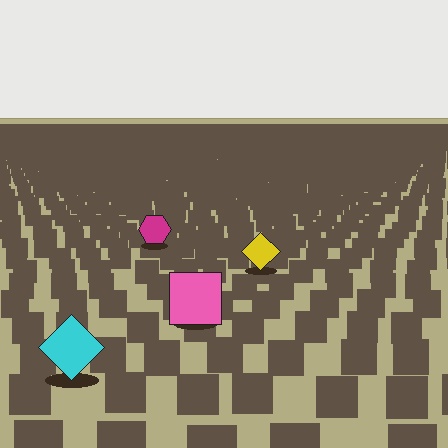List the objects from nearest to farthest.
From nearest to farthest: the cyan diamond, the pink square, the yellow diamond, the magenta hexagon.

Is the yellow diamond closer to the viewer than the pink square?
No. The pink square is closer — you can tell from the texture gradient: the ground texture is coarser near it.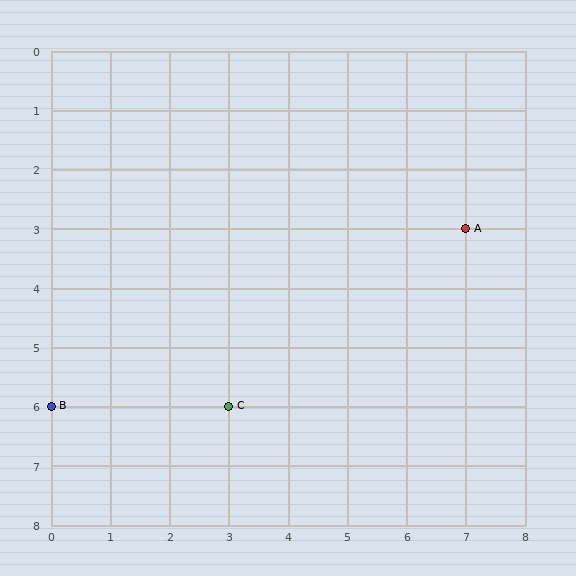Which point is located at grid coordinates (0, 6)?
Point B is at (0, 6).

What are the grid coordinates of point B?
Point B is at grid coordinates (0, 6).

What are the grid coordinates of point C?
Point C is at grid coordinates (3, 6).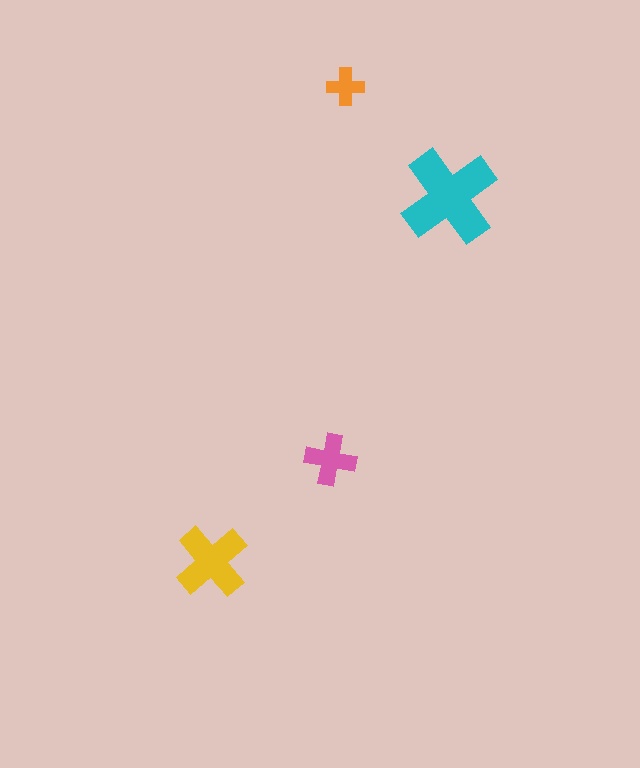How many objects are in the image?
There are 4 objects in the image.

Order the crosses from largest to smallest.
the cyan one, the yellow one, the pink one, the orange one.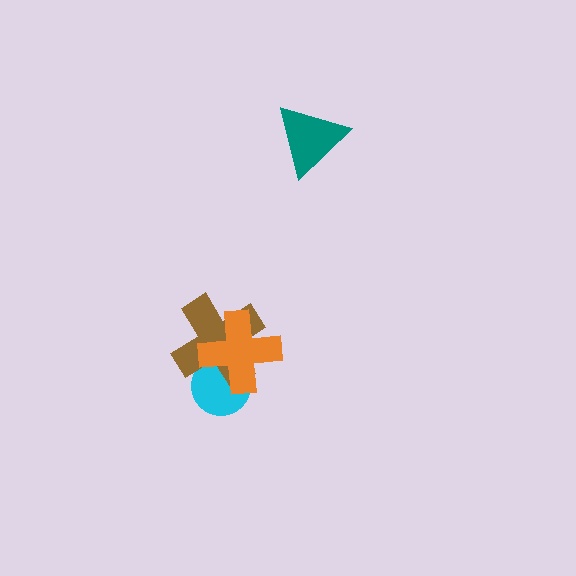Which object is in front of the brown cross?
The orange cross is in front of the brown cross.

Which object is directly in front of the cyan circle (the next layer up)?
The brown cross is directly in front of the cyan circle.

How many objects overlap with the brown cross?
2 objects overlap with the brown cross.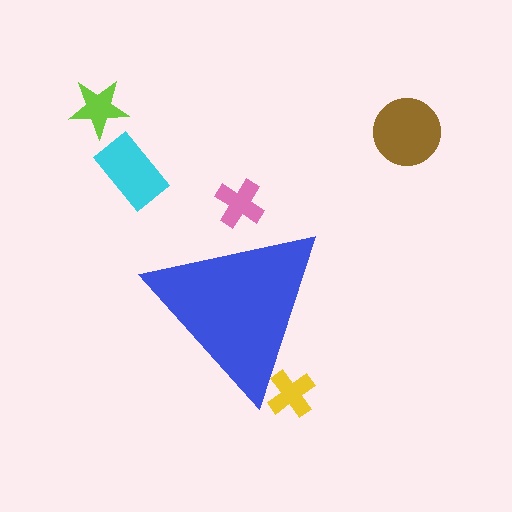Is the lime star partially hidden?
No, the lime star is fully visible.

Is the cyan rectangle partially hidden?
No, the cyan rectangle is fully visible.